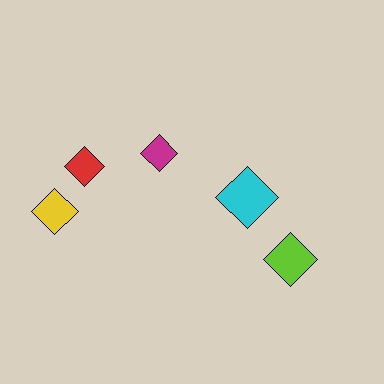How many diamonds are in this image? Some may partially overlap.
There are 5 diamonds.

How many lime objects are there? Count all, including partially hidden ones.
There is 1 lime object.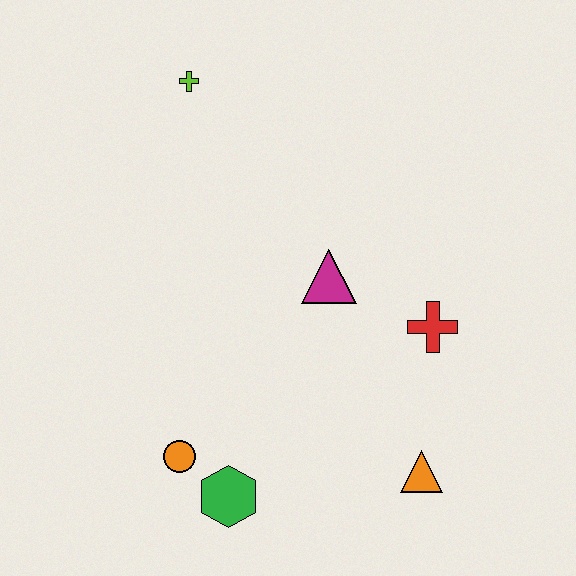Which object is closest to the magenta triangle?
The red cross is closest to the magenta triangle.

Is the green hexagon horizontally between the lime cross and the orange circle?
No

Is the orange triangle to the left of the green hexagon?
No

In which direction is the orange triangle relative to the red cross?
The orange triangle is below the red cross.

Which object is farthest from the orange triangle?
The lime cross is farthest from the orange triangle.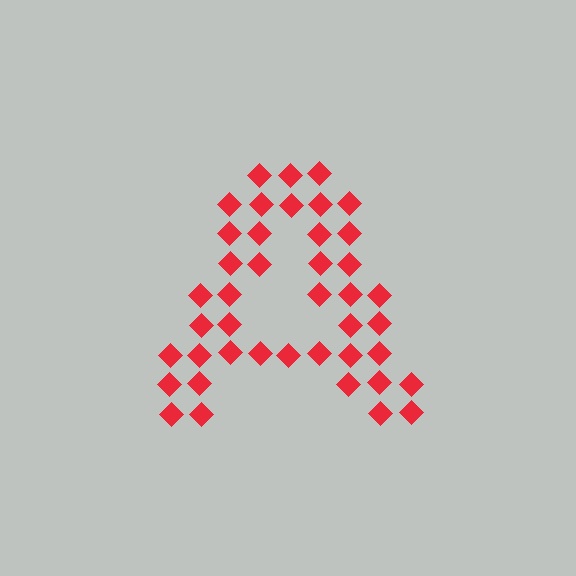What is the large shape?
The large shape is the letter A.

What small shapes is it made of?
It is made of small diamonds.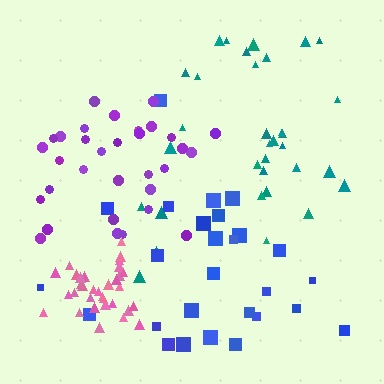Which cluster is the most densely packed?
Pink.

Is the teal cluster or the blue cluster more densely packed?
Blue.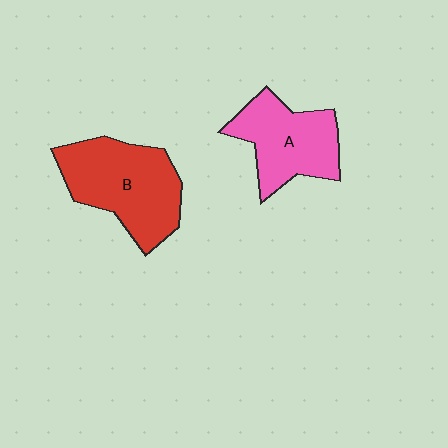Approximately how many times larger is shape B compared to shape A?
Approximately 1.3 times.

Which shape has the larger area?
Shape B (red).